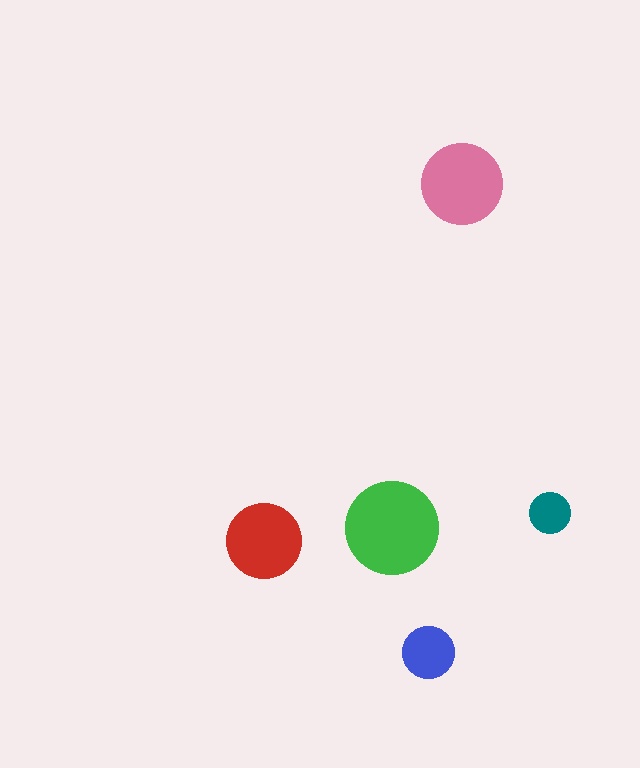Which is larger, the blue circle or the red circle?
The red one.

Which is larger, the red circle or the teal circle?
The red one.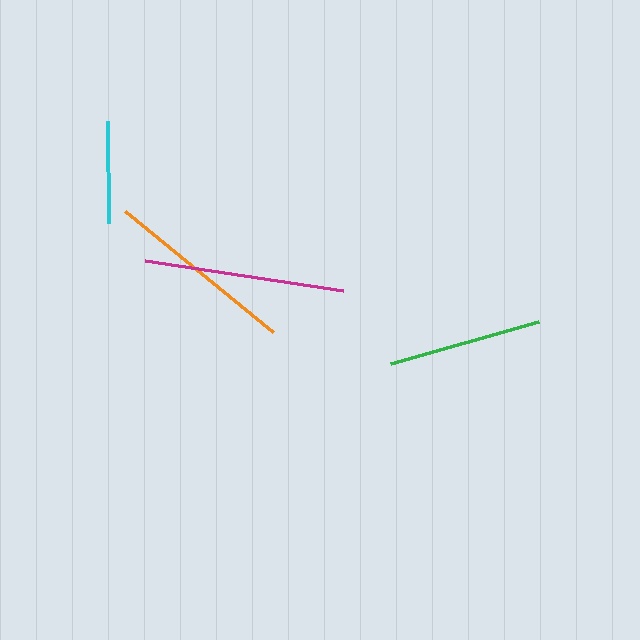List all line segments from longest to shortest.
From longest to shortest: magenta, orange, green, cyan.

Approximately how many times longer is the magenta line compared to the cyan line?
The magenta line is approximately 2.0 times the length of the cyan line.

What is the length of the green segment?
The green segment is approximately 154 pixels long.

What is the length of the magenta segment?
The magenta segment is approximately 200 pixels long.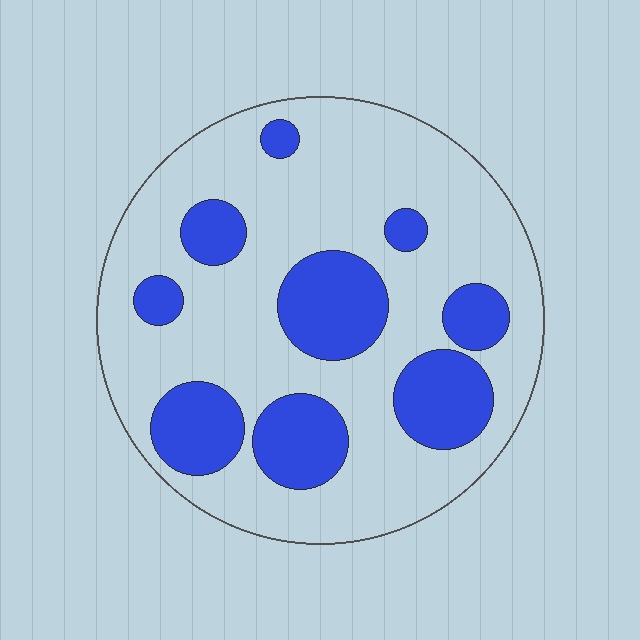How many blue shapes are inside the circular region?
9.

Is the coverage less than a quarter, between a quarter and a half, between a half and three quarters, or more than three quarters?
Between a quarter and a half.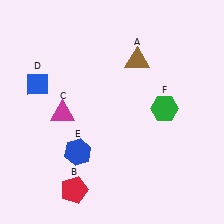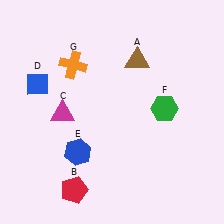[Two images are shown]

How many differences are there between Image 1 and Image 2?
There is 1 difference between the two images.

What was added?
An orange cross (G) was added in Image 2.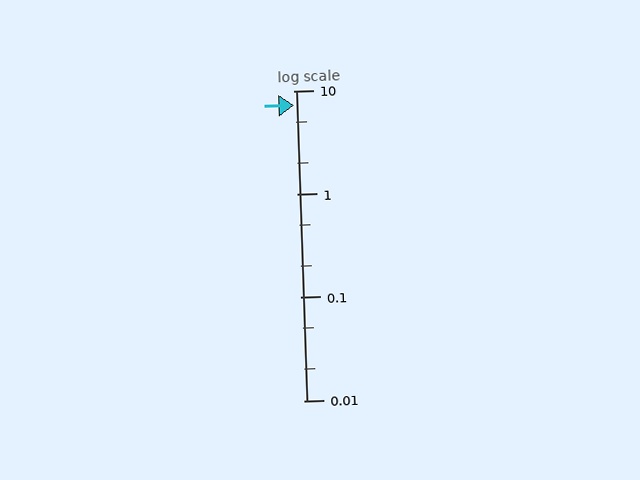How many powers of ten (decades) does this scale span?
The scale spans 3 decades, from 0.01 to 10.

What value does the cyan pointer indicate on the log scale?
The pointer indicates approximately 7.2.